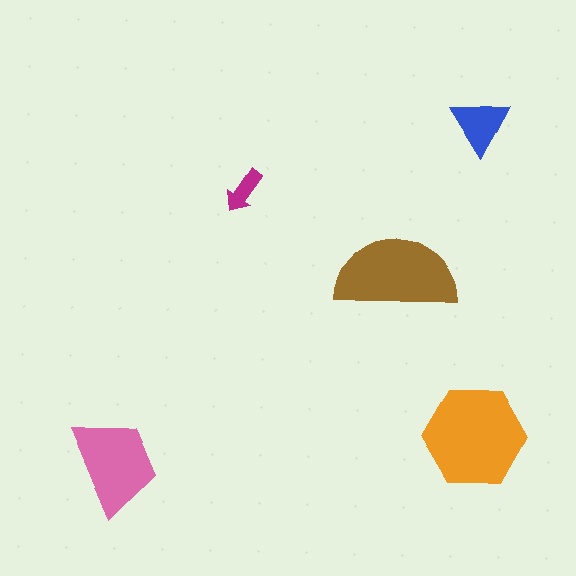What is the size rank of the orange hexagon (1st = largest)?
1st.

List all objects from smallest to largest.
The magenta arrow, the blue triangle, the pink trapezoid, the brown semicircle, the orange hexagon.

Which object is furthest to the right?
The orange hexagon is rightmost.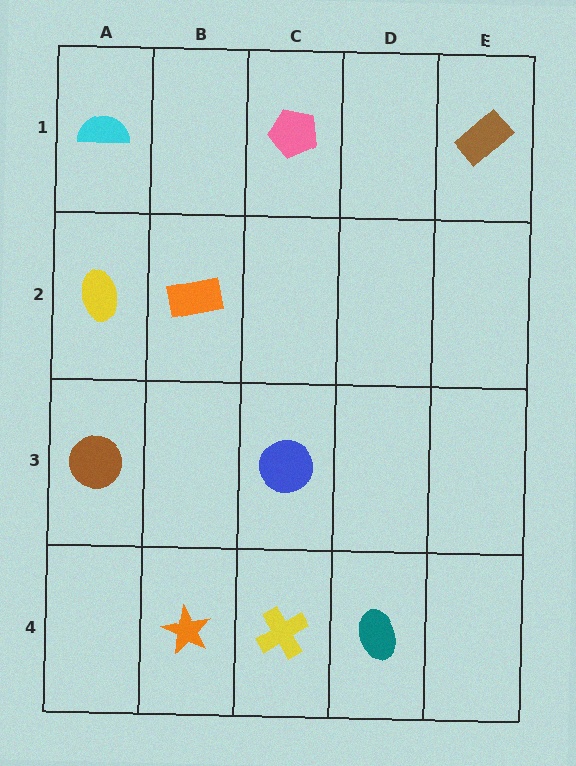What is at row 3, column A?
A brown circle.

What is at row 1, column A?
A cyan semicircle.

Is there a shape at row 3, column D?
No, that cell is empty.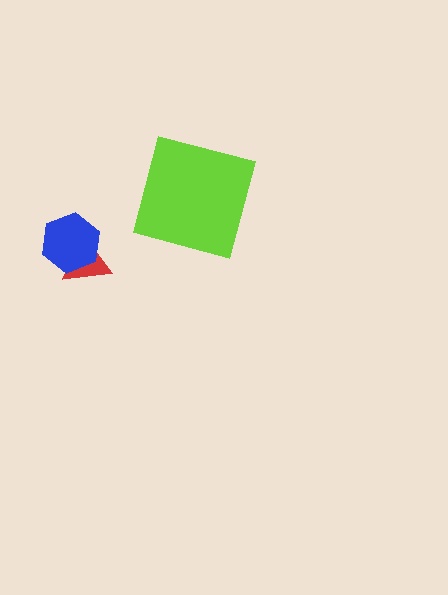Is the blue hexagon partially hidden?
No, no other shape covers it.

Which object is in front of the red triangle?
The blue hexagon is in front of the red triangle.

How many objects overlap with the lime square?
0 objects overlap with the lime square.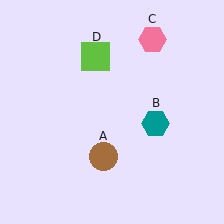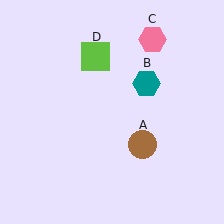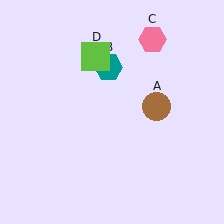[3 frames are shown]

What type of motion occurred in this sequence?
The brown circle (object A), teal hexagon (object B) rotated counterclockwise around the center of the scene.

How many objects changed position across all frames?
2 objects changed position: brown circle (object A), teal hexagon (object B).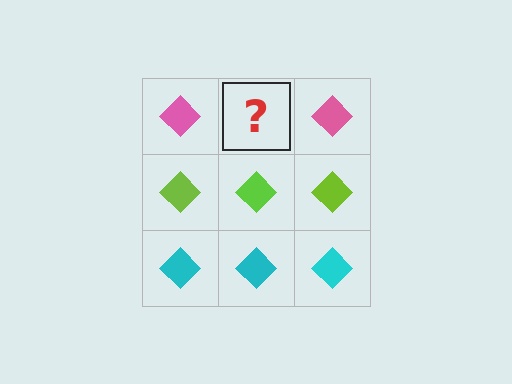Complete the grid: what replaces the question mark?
The question mark should be replaced with a pink diamond.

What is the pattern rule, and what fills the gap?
The rule is that each row has a consistent color. The gap should be filled with a pink diamond.